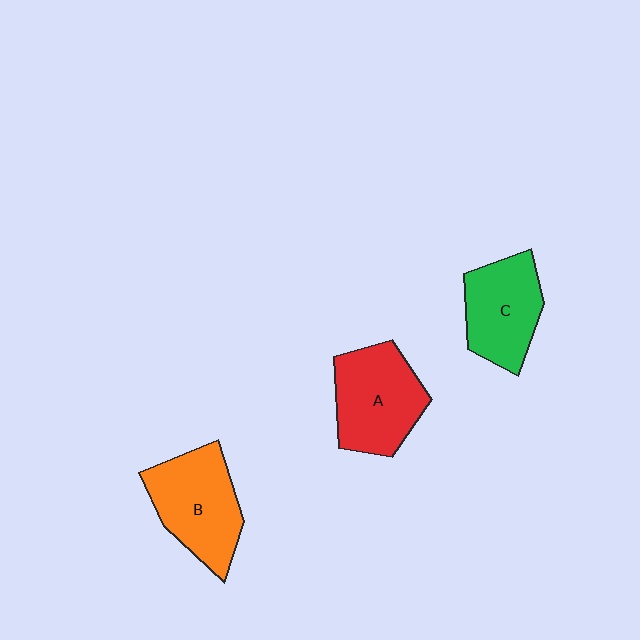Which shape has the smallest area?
Shape C (green).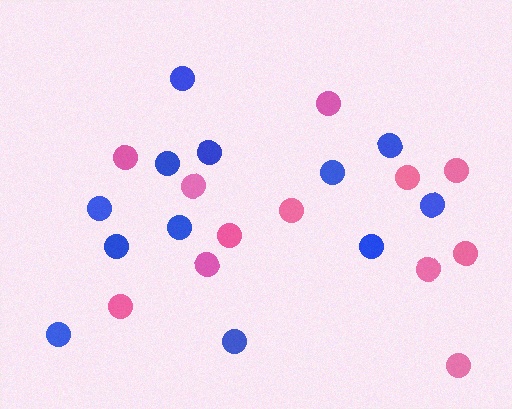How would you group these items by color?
There are 2 groups: one group of blue circles (12) and one group of pink circles (12).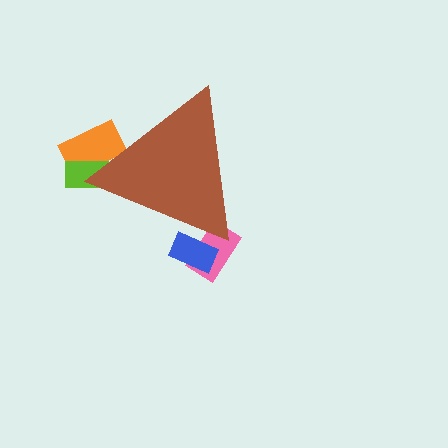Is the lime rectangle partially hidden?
Yes, the lime rectangle is partially hidden behind the brown triangle.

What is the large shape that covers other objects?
A brown triangle.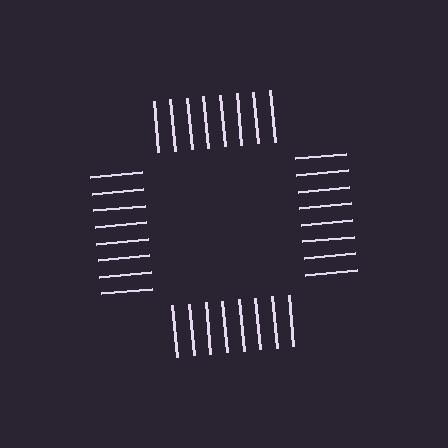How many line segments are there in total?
32 — 8 along each of the 4 edges.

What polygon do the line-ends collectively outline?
An illusory square — the line segments terminate on its edges but no continuous stroke is drawn.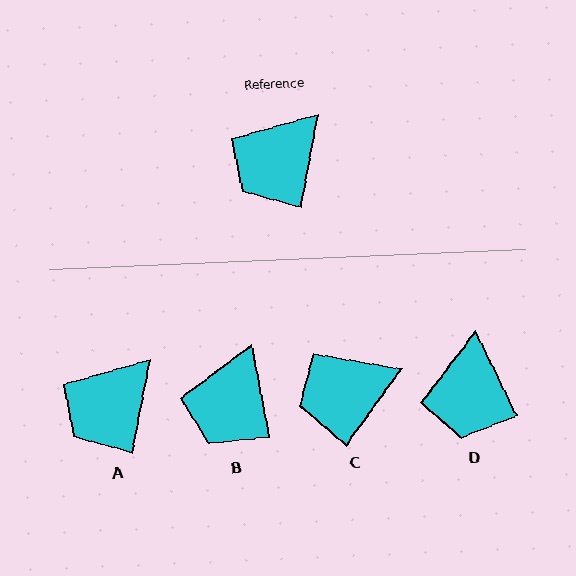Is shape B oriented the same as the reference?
No, it is off by about 21 degrees.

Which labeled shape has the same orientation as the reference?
A.